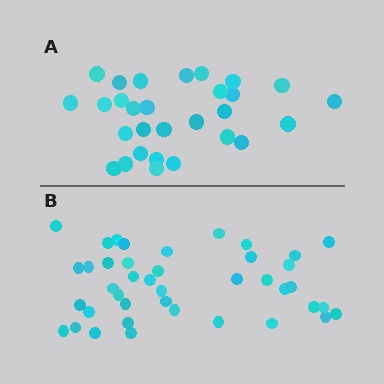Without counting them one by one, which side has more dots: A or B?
Region B (the bottom region) has more dots.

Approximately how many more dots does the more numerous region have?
Region B has roughly 12 or so more dots than region A.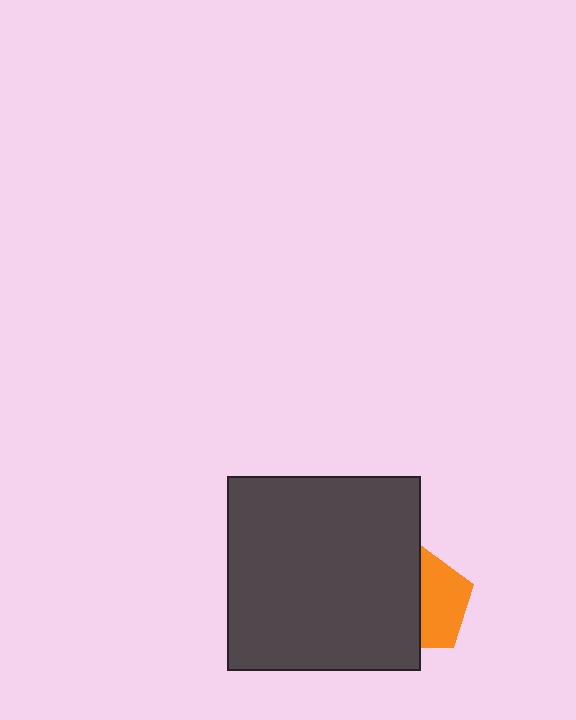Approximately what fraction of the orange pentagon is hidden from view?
Roughly 52% of the orange pentagon is hidden behind the dark gray square.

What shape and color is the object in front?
The object in front is a dark gray square.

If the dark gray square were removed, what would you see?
You would see the complete orange pentagon.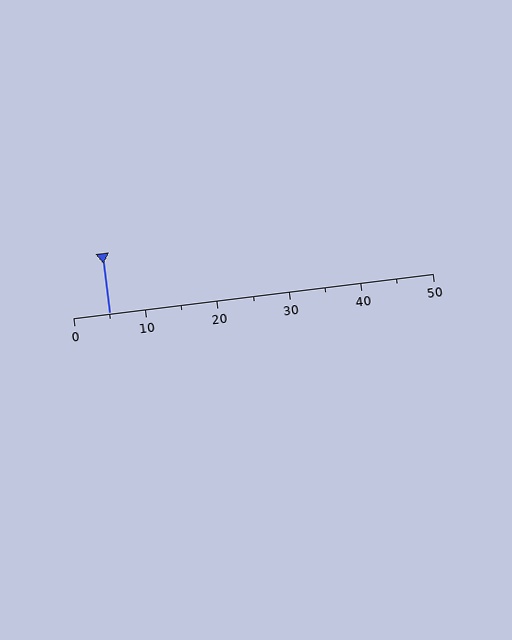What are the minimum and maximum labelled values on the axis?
The axis runs from 0 to 50.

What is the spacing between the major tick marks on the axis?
The major ticks are spaced 10 apart.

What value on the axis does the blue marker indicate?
The marker indicates approximately 5.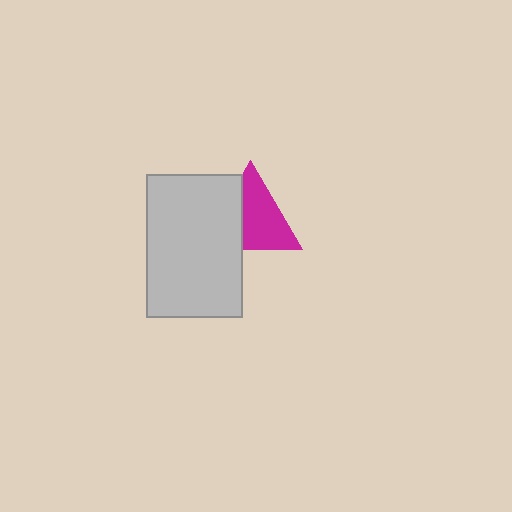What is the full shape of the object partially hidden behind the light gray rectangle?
The partially hidden object is a magenta triangle.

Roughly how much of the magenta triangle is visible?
About half of it is visible (roughly 63%).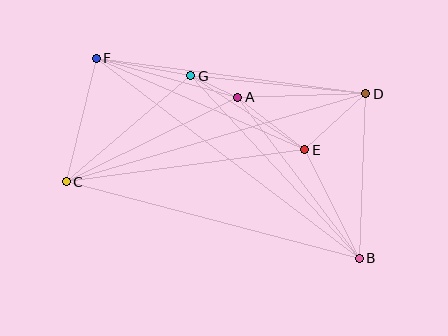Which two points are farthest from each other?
Points B and F are farthest from each other.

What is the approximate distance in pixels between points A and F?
The distance between A and F is approximately 147 pixels.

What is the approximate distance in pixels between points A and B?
The distance between A and B is approximately 202 pixels.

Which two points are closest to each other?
Points A and G are closest to each other.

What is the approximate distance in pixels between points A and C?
The distance between A and C is approximately 191 pixels.